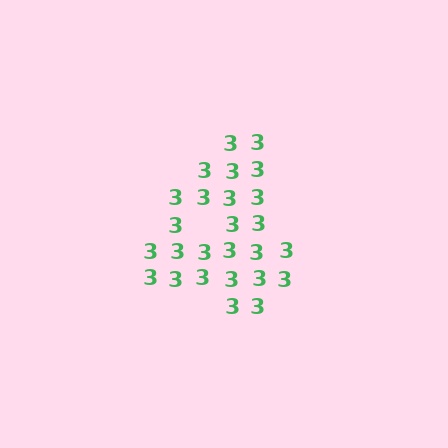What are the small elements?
The small elements are digit 3's.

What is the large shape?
The large shape is the digit 4.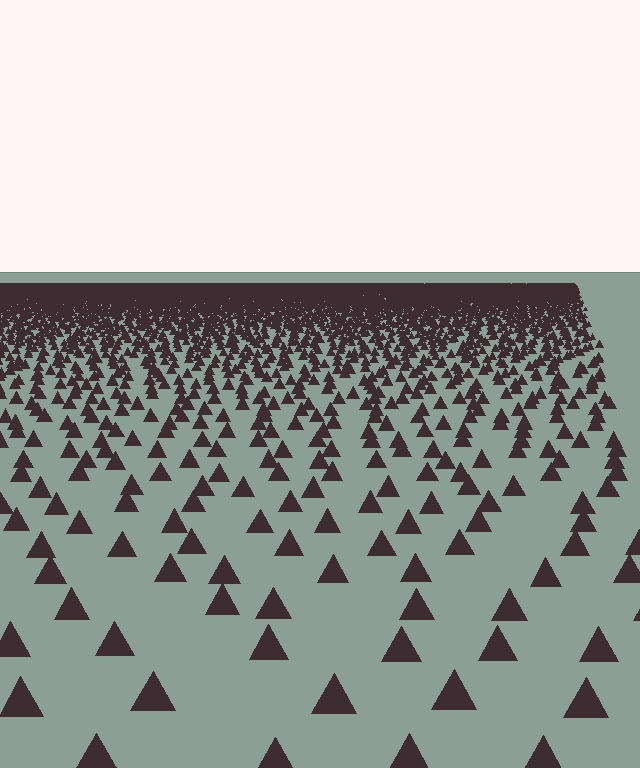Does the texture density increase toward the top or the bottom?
Density increases toward the top.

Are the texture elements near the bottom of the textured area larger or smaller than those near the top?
Larger. Near the bottom, elements are closer to the viewer and appear at a bigger on-screen size.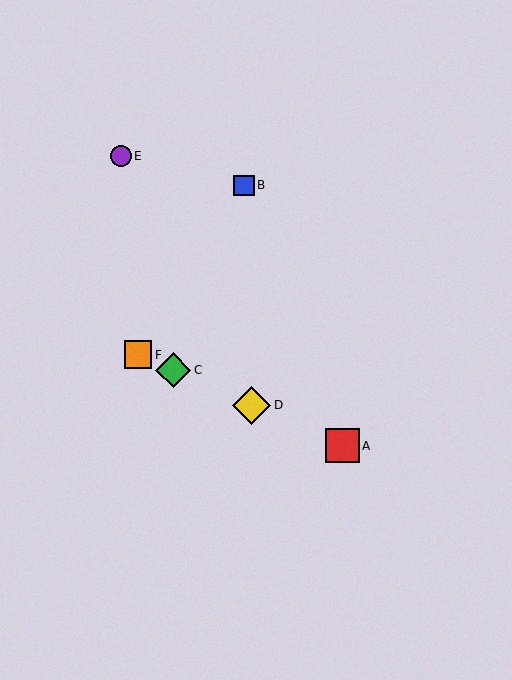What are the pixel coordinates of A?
Object A is at (342, 446).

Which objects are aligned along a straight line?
Objects A, C, D, F are aligned along a straight line.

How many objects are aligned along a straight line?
4 objects (A, C, D, F) are aligned along a straight line.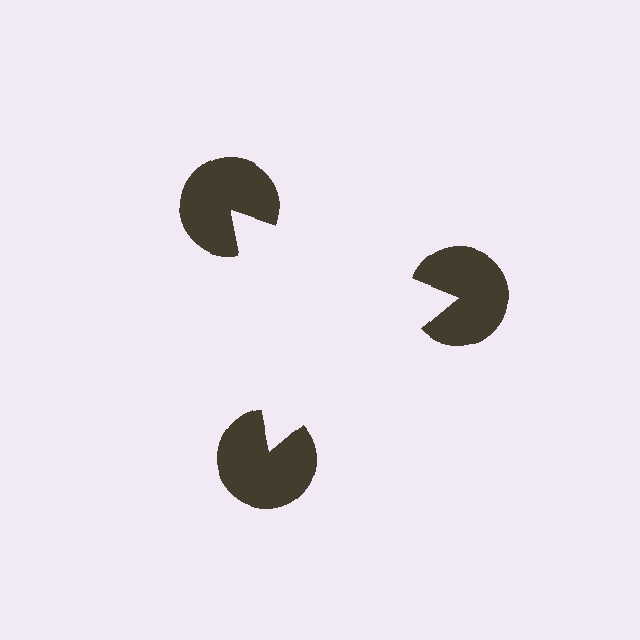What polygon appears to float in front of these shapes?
An illusory triangle — its edges are inferred from the aligned wedge cuts in the pac-man discs, not physically drawn.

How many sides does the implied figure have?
3 sides.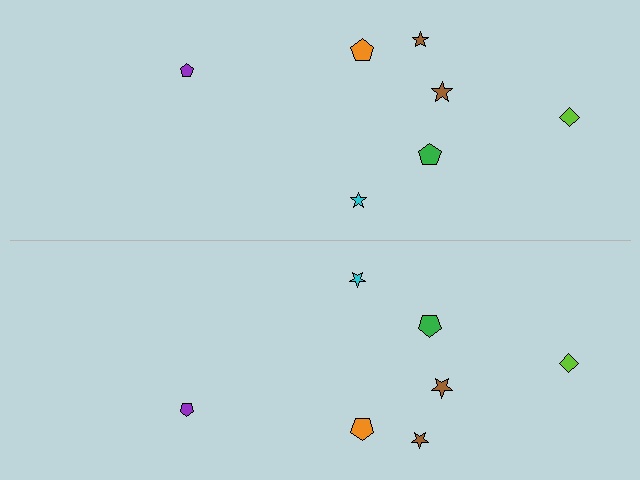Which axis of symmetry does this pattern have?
The pattern has a horizontal axis of symmetry running through the center of the image.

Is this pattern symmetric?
Yes, this pattern has bilateral (reflection) symmetry.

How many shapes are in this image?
There are 14 shapes in this image.